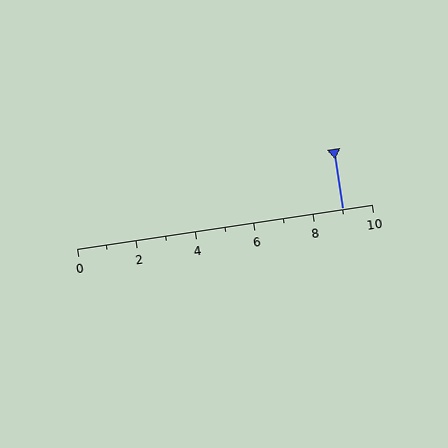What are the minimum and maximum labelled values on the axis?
The axis runs from 0 to 10.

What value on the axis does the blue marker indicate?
The marker indicates approximately 9.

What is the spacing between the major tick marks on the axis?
The major ticks are spaced 2 apart.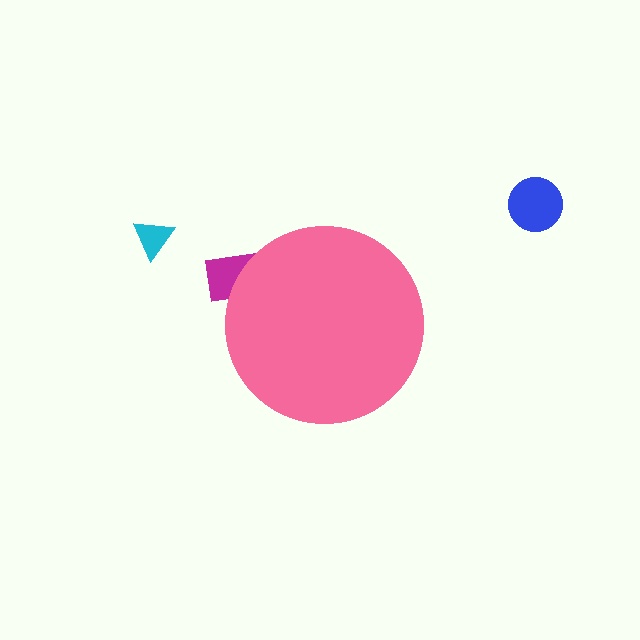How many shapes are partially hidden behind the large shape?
1 shape is partially hidden.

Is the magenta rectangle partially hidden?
Yes, the magenta rectangle is partially hidden behind the pink circle.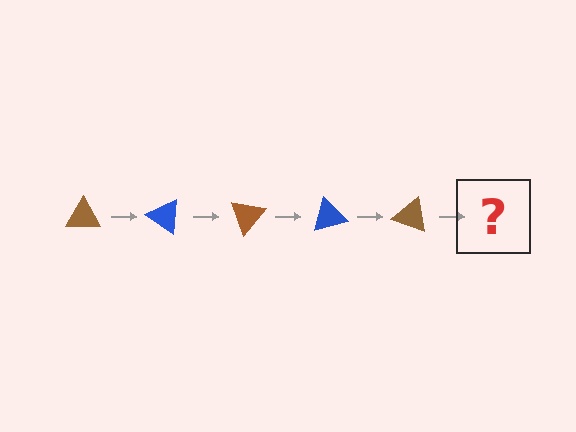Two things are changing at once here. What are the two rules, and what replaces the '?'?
The two rules are that it rotates 35 degrees each step and the color cycles through brown and blue. The '?' should be a blue triangle, rotated 175 degrees from the start.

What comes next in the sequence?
The next element should be a blue triangle, rotated 175 degrees from the start.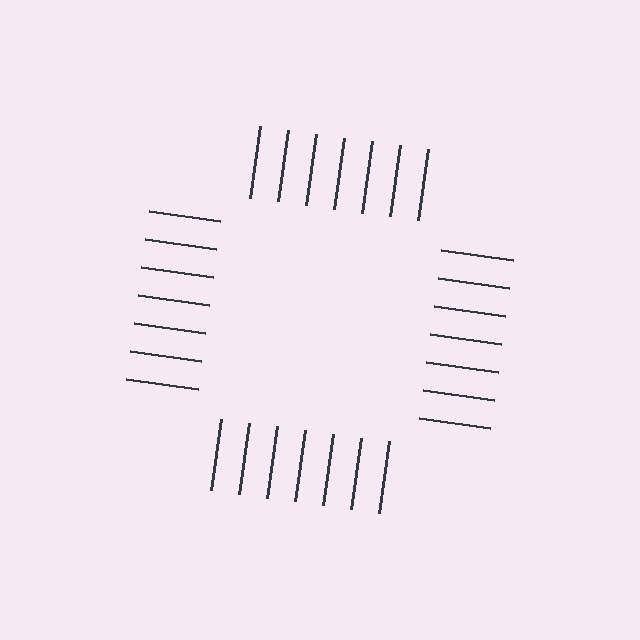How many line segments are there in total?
28 — 7 along each of the 4 edges.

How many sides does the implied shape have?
4 sides — the line-ends trace a square.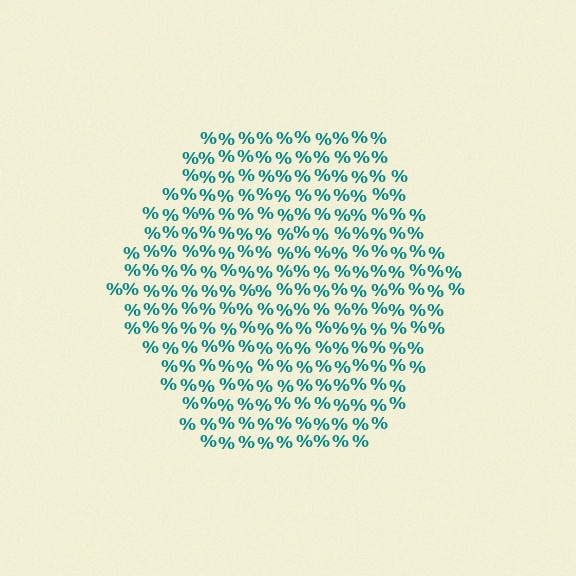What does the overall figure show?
The overall figure shows a hexagon.